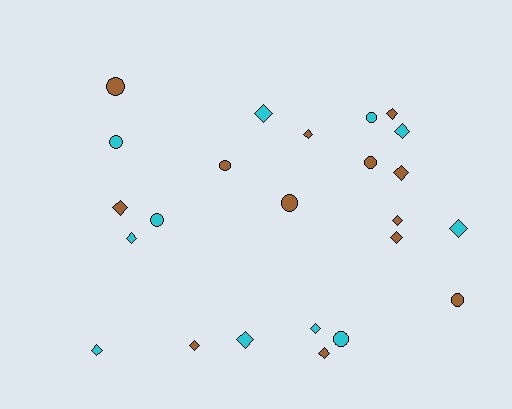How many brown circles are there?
There are 5 brown circles.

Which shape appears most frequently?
Diamond, with 15 objects.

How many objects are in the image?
There are 24 objects.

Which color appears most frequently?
Brown, with 13 objects.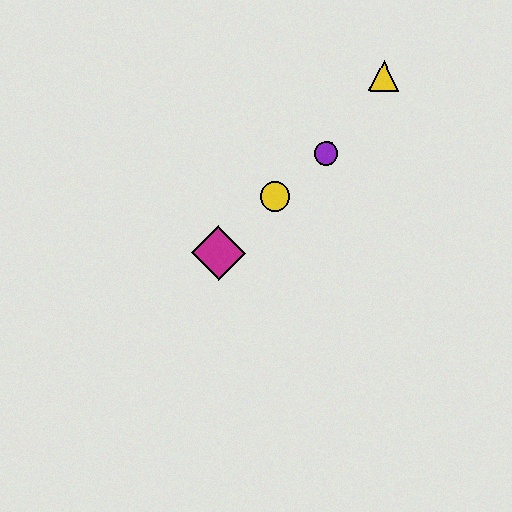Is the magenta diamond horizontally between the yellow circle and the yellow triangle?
No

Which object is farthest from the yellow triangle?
The magenta diamond is farthest from the yellow triangle.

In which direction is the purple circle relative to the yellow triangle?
The purple circle is below the yellow triangle.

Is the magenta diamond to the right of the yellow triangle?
No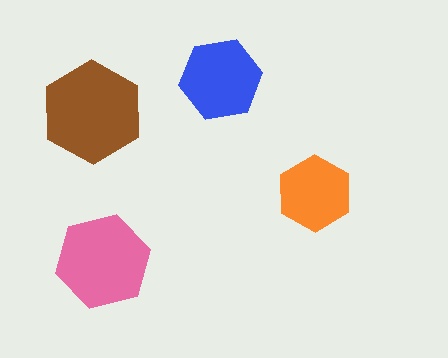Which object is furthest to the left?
The brown hexagon is leftmost.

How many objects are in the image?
There are 4 objects in the image.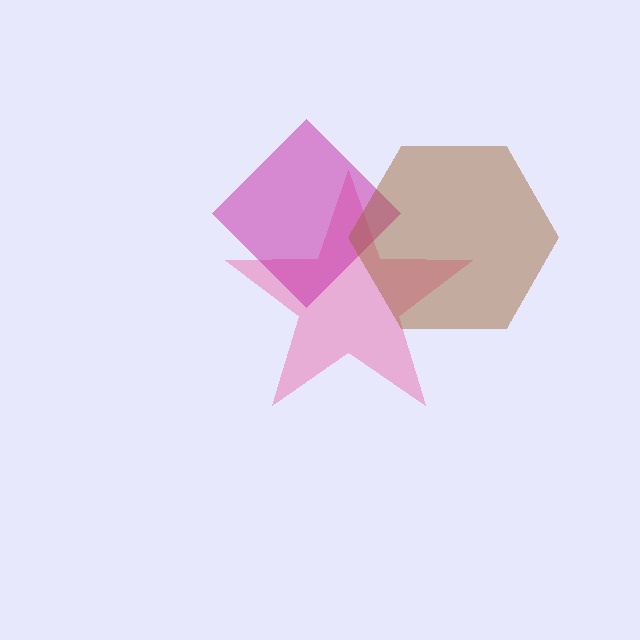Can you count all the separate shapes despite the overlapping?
Yes, there are 3 separate shapes.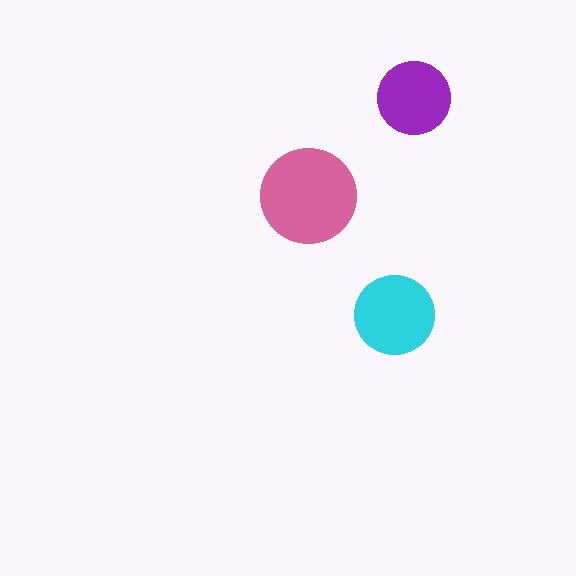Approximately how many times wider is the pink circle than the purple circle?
About 1.5 times wider.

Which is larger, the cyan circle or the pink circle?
The pink one.